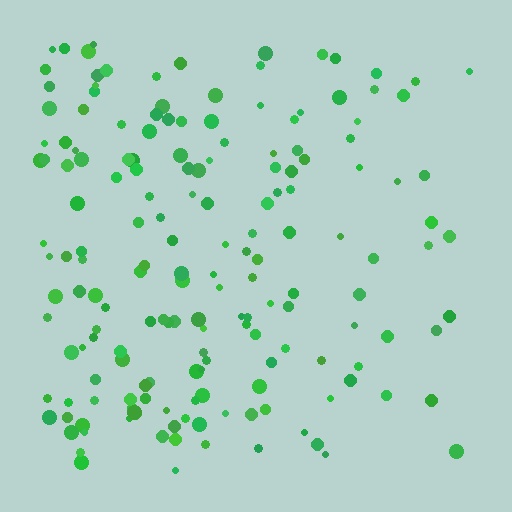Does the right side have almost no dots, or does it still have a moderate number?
Still a moderate number, just noticeably fewer than the left.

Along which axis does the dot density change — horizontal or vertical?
Horizontal.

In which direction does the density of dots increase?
From right to left, with the left side densest.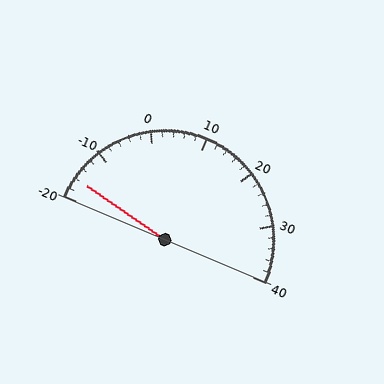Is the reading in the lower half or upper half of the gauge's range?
The reading is in the lower half of the range (-20 to 40).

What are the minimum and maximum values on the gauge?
The gauge ranges from -20 to 40.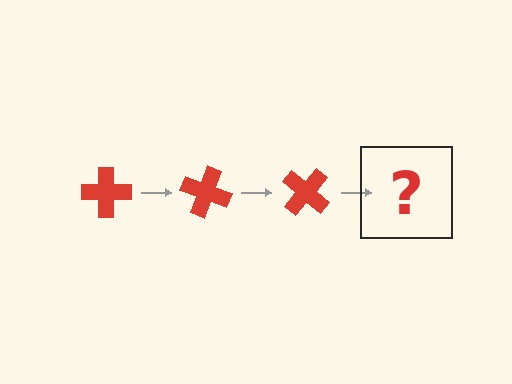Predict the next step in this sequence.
The next step is a red cross rotated 60 degrees.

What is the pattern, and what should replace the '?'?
The pattern is that the cross rotates 20 degrees each step. The '?' should be a red cross rotated 60 degrees.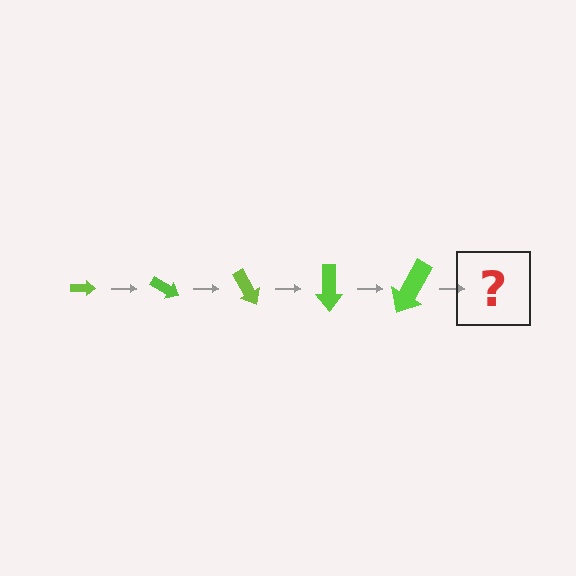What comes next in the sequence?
The next element should be an arrow, larger than the previous one and rotated 150 degrees from the start.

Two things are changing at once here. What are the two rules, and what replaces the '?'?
The two rules are that the arrow grows larger each step and it rotates 30 degrees each step. The '?' should be an arrow, larger than the previous one and rotated 150 degrees from the start.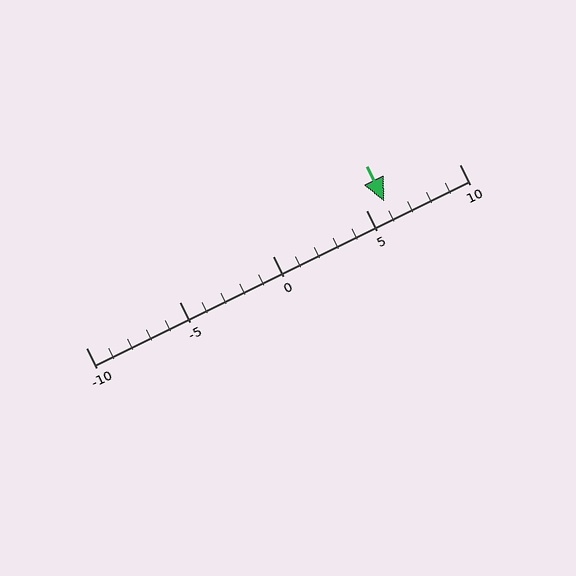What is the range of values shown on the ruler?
The ruler shows values from -10 to 10.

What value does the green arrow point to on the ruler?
The green arrow points to approximately 6.